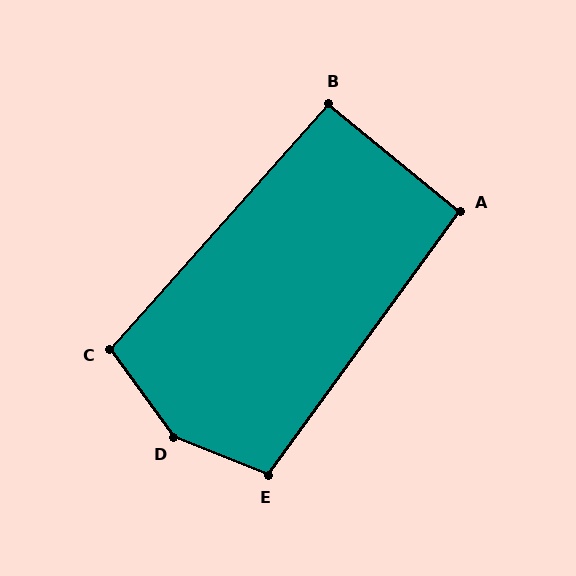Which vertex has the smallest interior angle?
B, at approximately 92 degrees.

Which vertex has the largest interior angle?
D, at approximately 147 degrees.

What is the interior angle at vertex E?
Approximately 104 degrees (obtuse).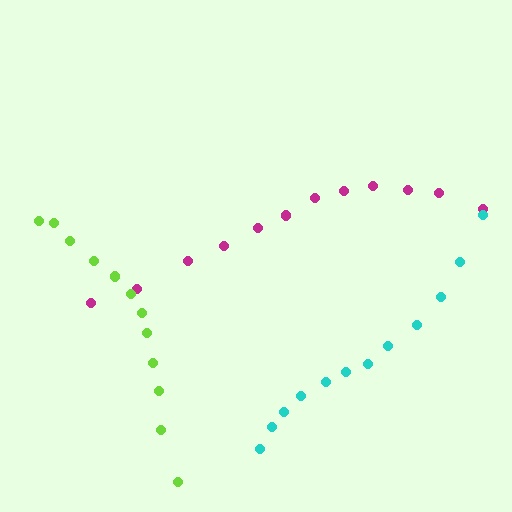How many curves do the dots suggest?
There are 3 distinct paths.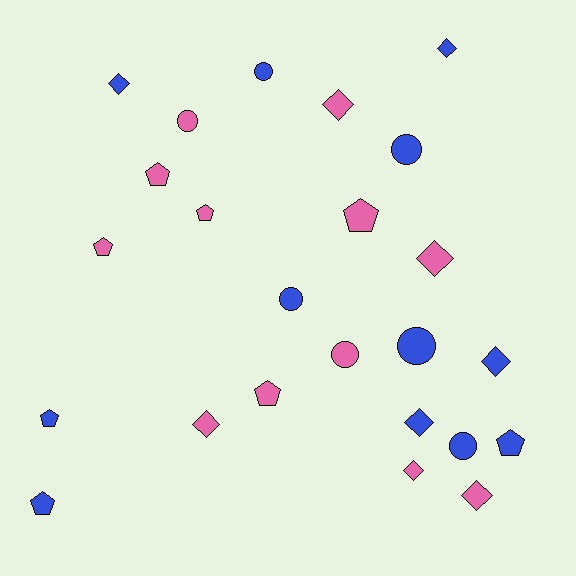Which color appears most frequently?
Pink, with 12 objects.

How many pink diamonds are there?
There are 5 pink diamonds.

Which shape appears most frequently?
Diamond, with 9 objects.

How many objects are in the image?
There are 24 objects.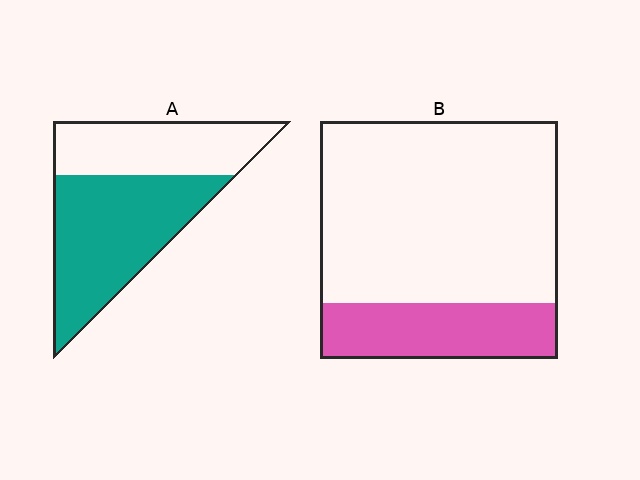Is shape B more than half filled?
No.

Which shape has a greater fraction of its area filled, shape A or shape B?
Shape A.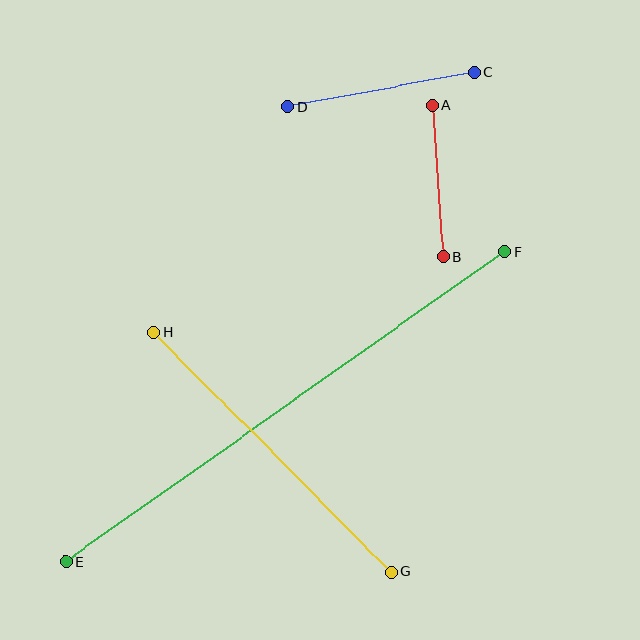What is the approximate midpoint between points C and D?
The midpoint is at approximately (381, 90) pixels.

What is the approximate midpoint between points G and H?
The midpoint is at approximately (272, 452) pixels.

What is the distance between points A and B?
The distance is approximately 152 pixels.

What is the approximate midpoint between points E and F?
The midpoint is at approximately (285, 407) pixels.